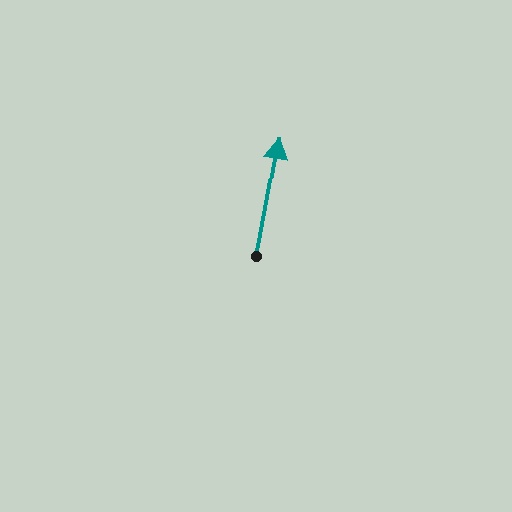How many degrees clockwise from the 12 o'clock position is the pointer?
Approximately 11 degrees.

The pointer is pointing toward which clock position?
Roughly 12 o'clock.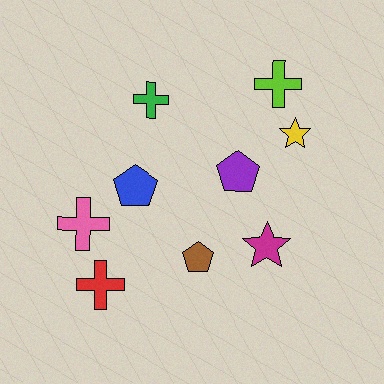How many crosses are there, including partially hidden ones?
There are 4 crosses.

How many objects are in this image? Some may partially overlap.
There are 9 objects.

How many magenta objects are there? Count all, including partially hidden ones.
There is 1 magenta object.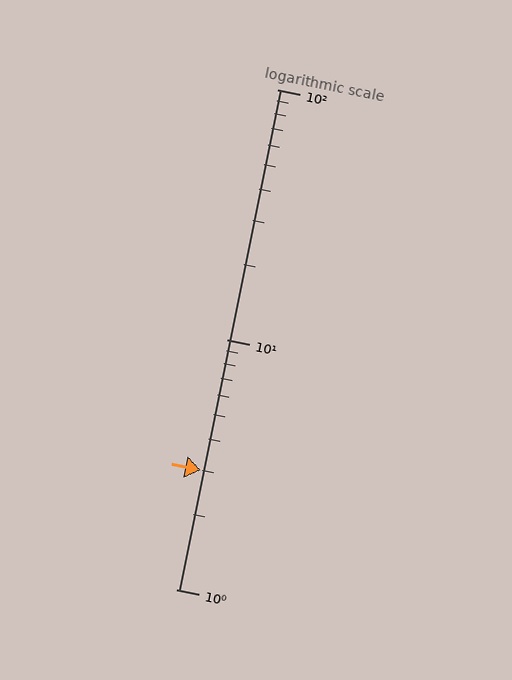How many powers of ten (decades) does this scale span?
The scale spans 2 decades, from 1 to 100.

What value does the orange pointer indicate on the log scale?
The pointer indicates approximately 3.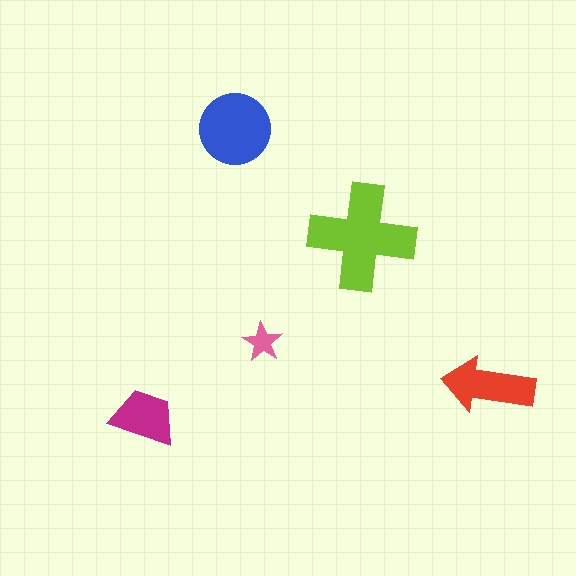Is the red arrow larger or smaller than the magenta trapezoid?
Larger.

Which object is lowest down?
The magenta trapezoid is bottommost.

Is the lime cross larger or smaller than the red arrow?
Larger.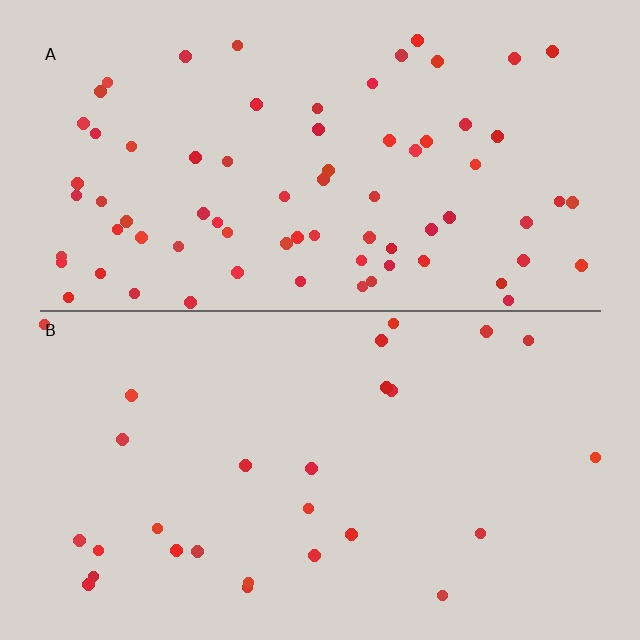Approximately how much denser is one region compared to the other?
Approximately 2.7× — region A over region B.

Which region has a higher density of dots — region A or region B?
A (the top).